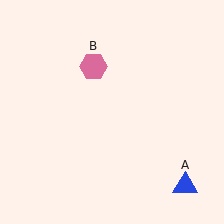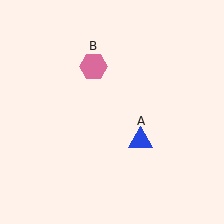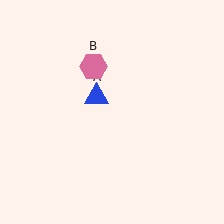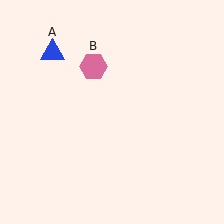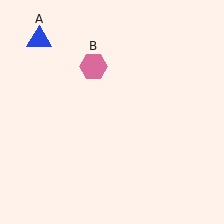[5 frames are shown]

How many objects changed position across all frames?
1 object changed position: blue triangle (object A).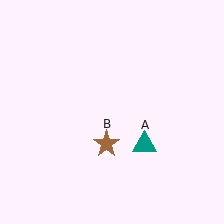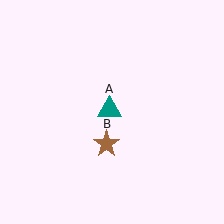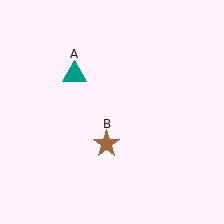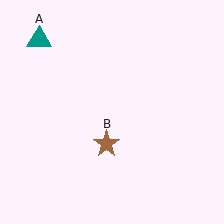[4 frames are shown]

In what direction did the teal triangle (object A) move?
The teal triangle (object A) moved up and to the left.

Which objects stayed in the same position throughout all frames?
Brown star (object B) remained stationary.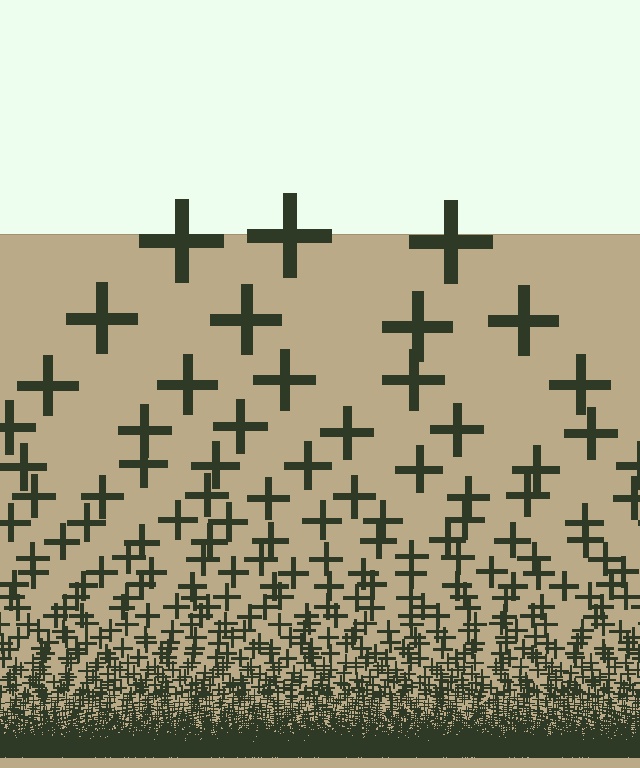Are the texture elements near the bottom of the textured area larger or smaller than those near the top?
Smaller. The gradient is inverted — elements near the bottom are smaller and denser.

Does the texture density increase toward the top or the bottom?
Density increases toward the bottom.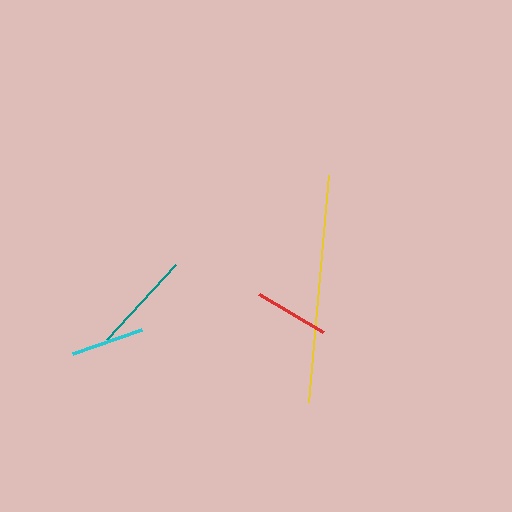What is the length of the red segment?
The red segment is approximately 75 pixels long.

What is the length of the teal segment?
The teal segment is approximately 102 pixels long.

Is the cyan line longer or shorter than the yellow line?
The yellow line is longer than the cyan line.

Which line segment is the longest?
The yellow line is the longest at approximately 228 pixels.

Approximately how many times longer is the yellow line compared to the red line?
The yellow line is approximately 3.1 times the length of the red line.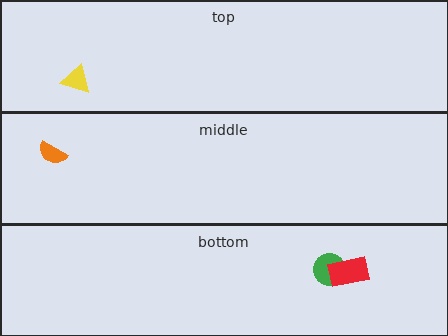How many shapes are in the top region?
1.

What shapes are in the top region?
The yellow triangle.